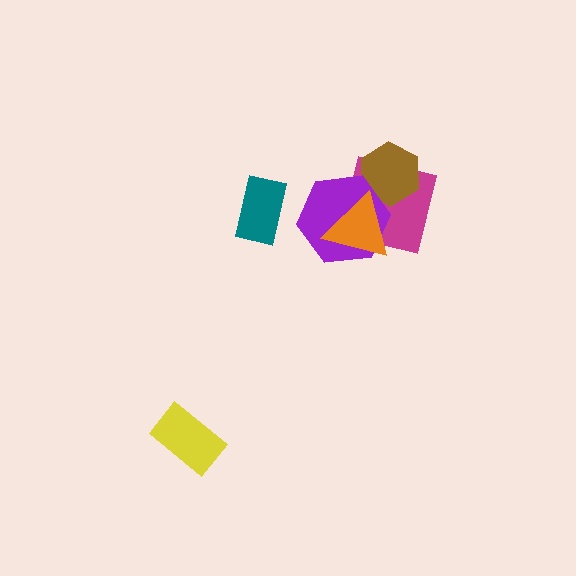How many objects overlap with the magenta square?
3 objects overlap with the magenta square.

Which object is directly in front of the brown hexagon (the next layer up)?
The purple hexagon is directly in front of the brown hexagon.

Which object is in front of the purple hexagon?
The orange triangle is in front of the purple hexagon.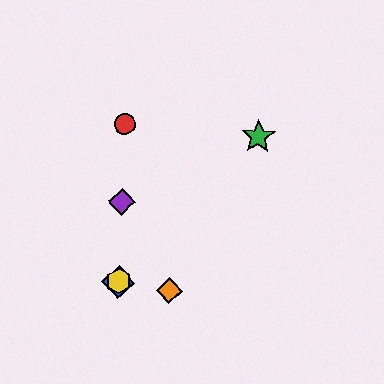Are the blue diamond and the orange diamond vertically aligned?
No, the blue diamond is at x≈118 and the orange diamond is at x≈170.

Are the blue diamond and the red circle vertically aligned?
Yes, both are at x≈118.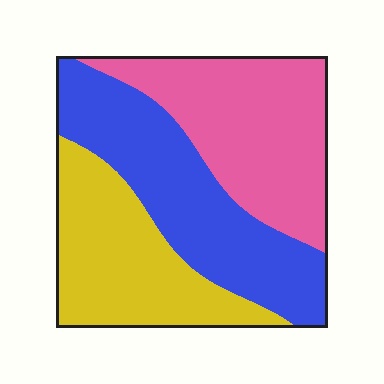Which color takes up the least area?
Yellow, at roughly 30%.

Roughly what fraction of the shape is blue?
Blue takes up about three eighths (3/8) of the shape.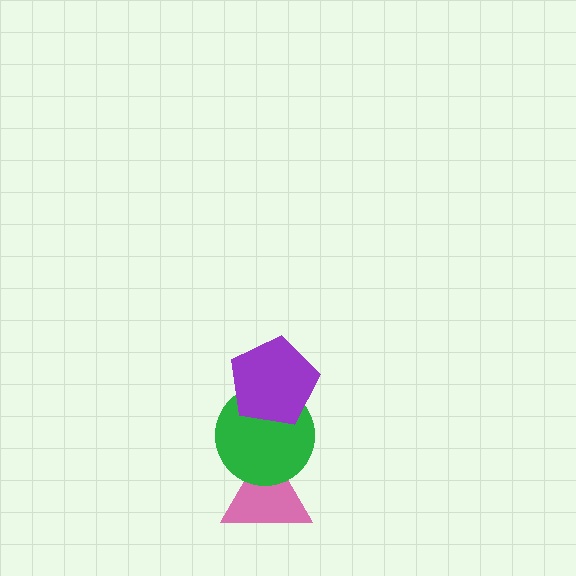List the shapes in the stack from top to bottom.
From top to bottom: the purple pentagon, the green circle, the pink triangle.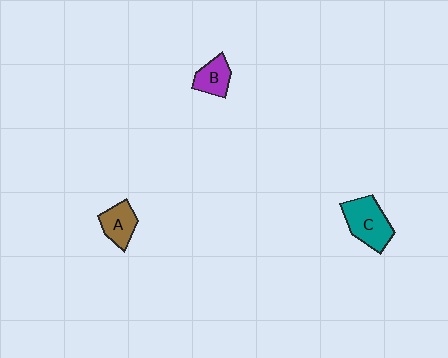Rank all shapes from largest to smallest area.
From largest to smallest: C (teal), A (brown), B (purple).